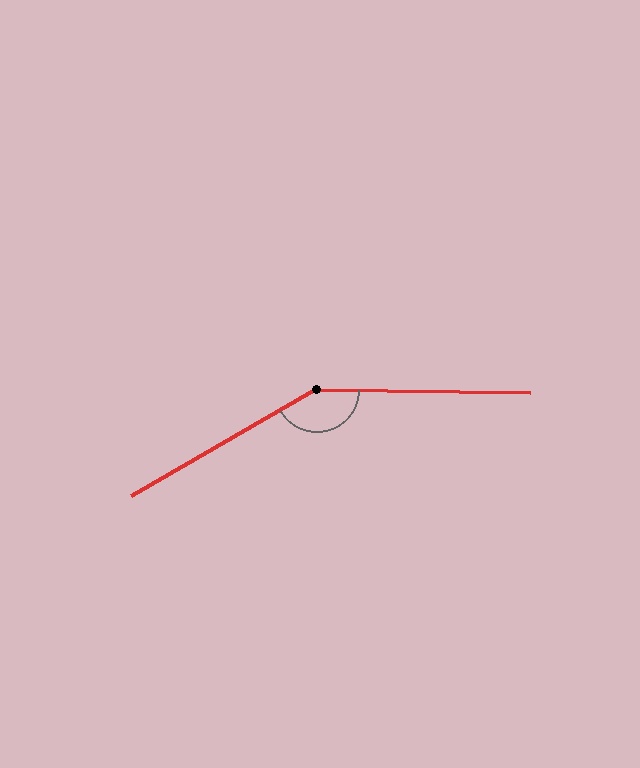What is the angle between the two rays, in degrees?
Approximately 149 degrees.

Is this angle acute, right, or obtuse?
It is obtuse.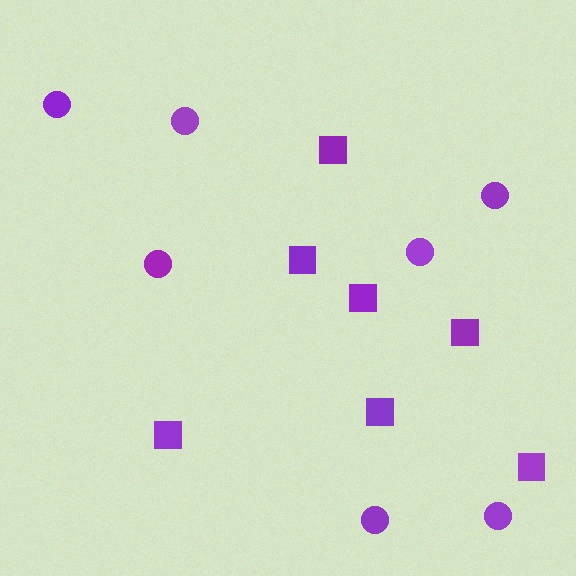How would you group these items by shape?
There are 2 groups: one group of squares (7) and one group of circles (7).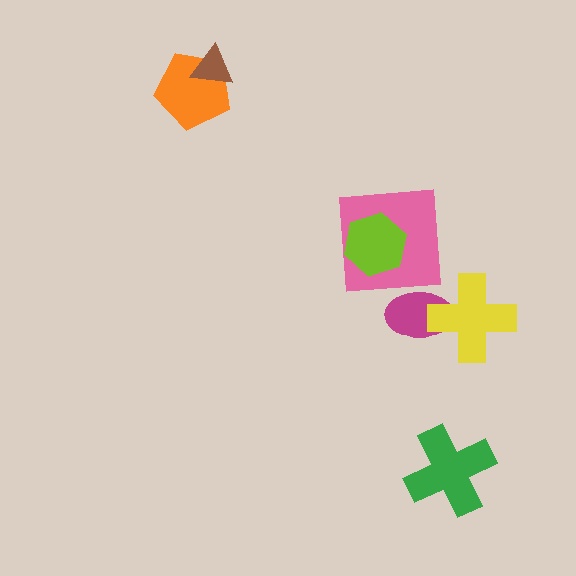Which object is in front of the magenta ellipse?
The yellow cross is in front of the magenta ellipse.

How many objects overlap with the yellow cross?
1 object overlaps with the yellow cross.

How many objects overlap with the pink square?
1 object overlaps with the pink square.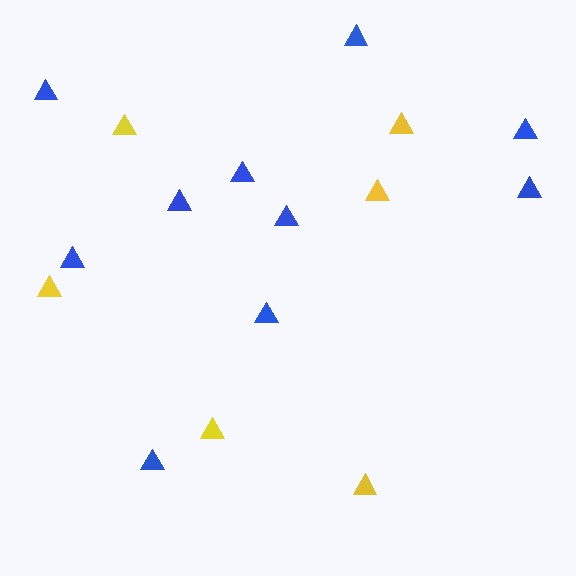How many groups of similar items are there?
There are 2 groups: one group of yellow triangles (6) and one group of blue triangles (10).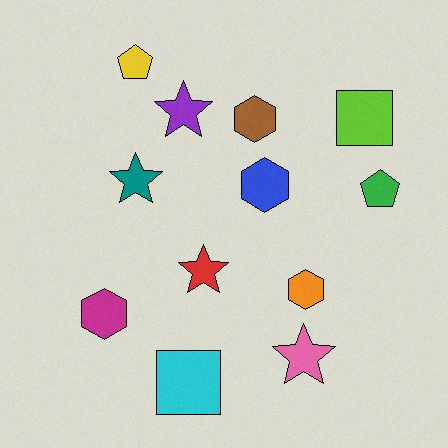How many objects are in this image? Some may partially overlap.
There are 12 objects.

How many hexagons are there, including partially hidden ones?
There are 4 hexagons.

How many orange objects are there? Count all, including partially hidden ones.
There is 1 orange object.